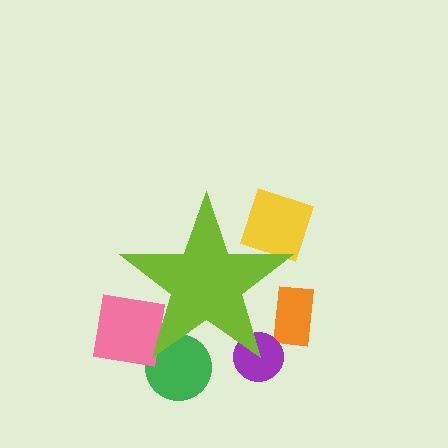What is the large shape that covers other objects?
A lime star.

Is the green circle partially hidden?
Yes, the green circle is partially hidden behind the lime star.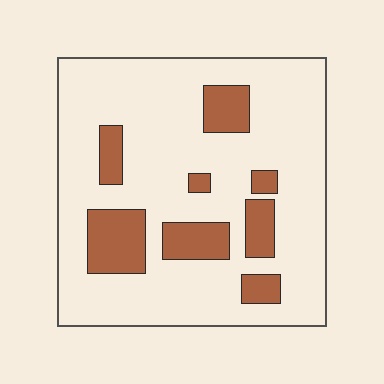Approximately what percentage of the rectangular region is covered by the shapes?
Approximately 20%.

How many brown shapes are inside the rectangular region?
8.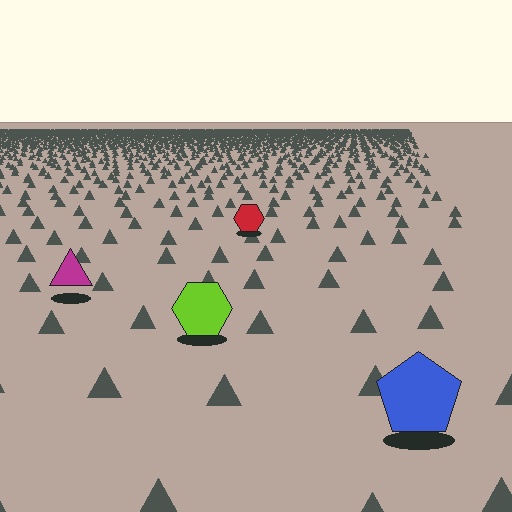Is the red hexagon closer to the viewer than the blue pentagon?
No. The blue pentagon is closer — you can tell from the texture gradient: the ground texture is coarser near it.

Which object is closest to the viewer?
The blue pentagon is closest. The texture marks near it are larger and more spread out.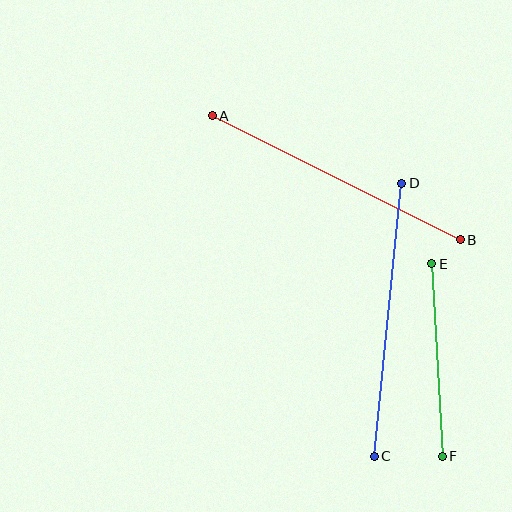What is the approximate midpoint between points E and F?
The midpoint is at approximately (437, 360) pixels.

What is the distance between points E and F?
The distance is approximately 193 pixels.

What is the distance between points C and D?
The distance is approximately 275 pixels.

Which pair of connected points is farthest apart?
Points A and B are farthest apart.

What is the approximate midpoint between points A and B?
The midpoint is at approximately (336, 178) pixels.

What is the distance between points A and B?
The distance is approximately 277 pixels.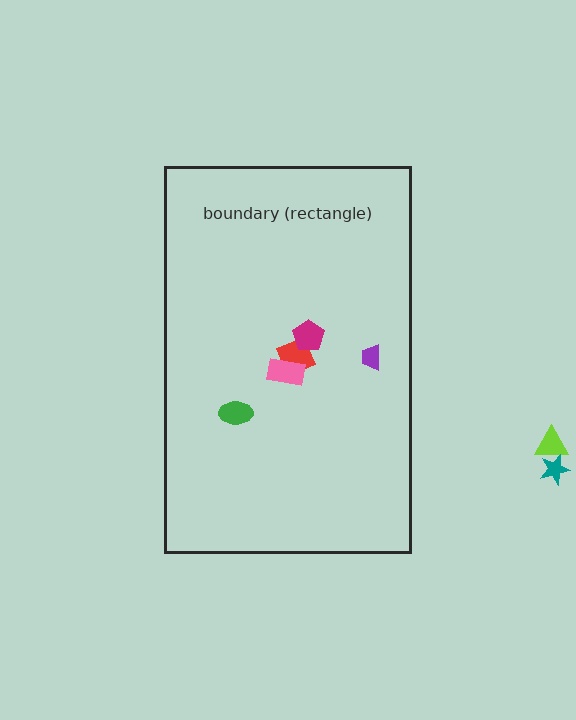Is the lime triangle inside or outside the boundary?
Outside.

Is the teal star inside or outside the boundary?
Outside.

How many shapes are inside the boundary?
5 inside, 2 outside.